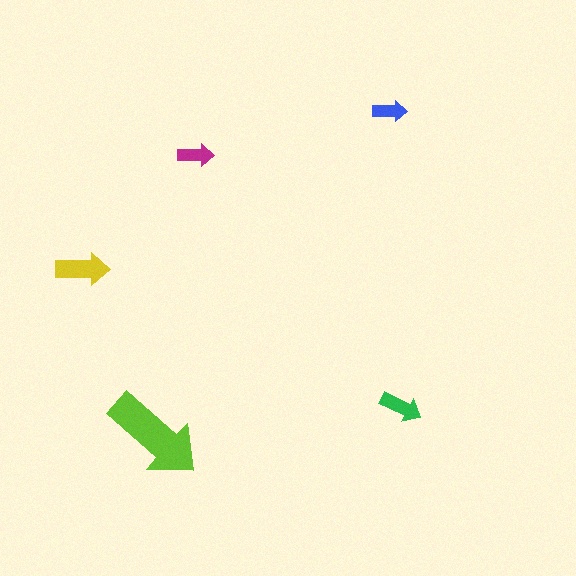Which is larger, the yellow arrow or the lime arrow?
The lime one.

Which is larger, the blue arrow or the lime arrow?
The lime one.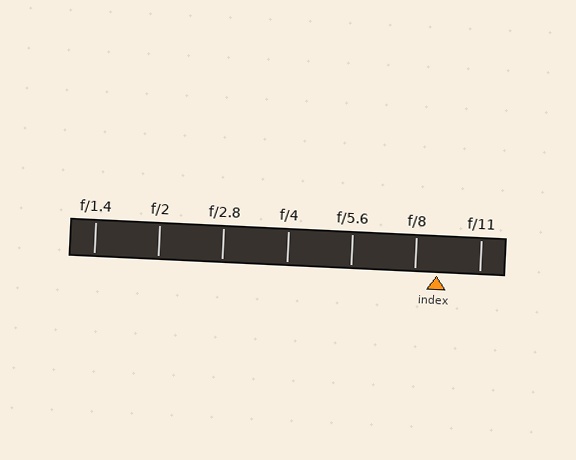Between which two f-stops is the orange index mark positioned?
The index mark is between f/8 and f/11.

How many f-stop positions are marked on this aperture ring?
There are 7 f-stop positions marked.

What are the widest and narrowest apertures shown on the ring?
The widest aperture shown is f/1.4 and the narrowest is f/11.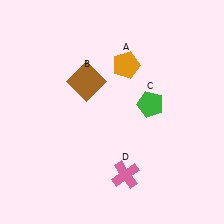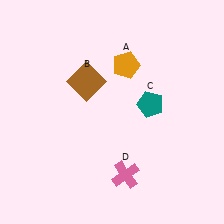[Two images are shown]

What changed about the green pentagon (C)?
In Image 1, C is green. In Image 2, it changed to teal.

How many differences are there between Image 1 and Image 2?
There is 1 difference between the two images.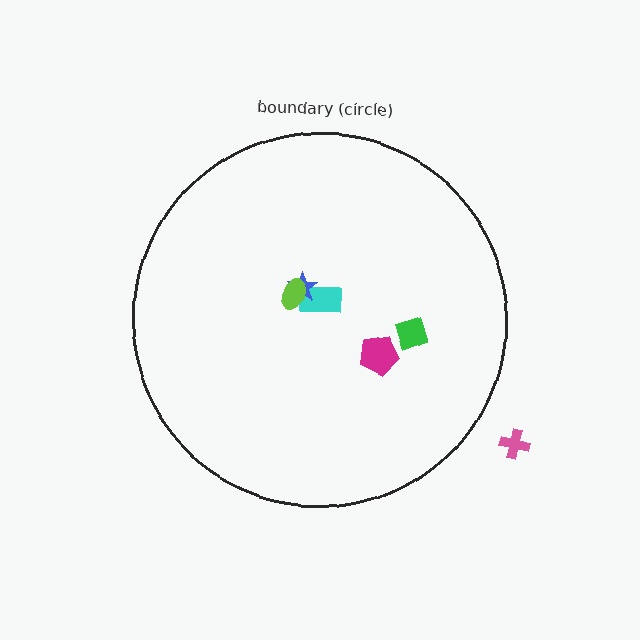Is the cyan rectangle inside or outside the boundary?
Inside.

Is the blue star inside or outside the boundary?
Inside.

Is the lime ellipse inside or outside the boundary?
Inside.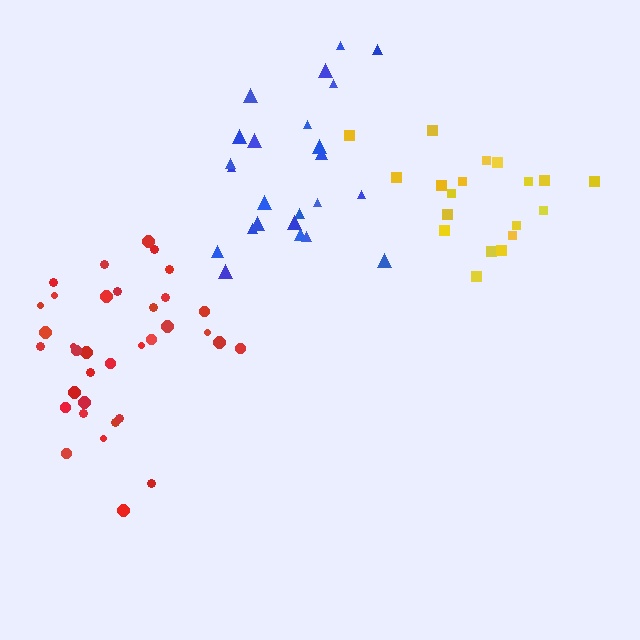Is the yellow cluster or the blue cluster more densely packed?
Yellow.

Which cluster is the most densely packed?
Yellow.